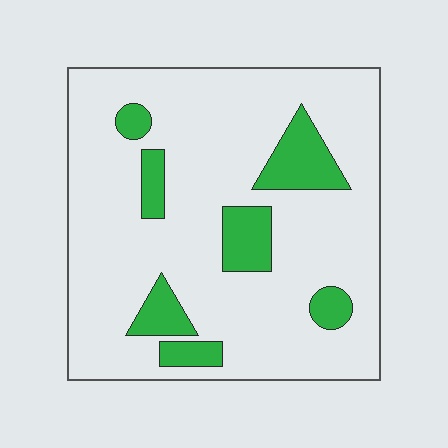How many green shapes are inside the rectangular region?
7.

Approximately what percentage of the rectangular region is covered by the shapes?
Approximately 15%.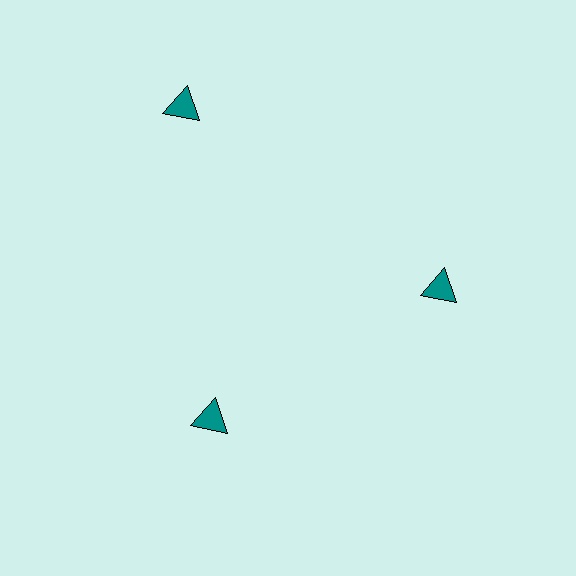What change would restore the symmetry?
The symmetry would be restored by moving it inward, back onto the ring so that all 3 triangles sit at equal angles and equal distance from the center.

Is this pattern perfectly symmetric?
No. The 3 teal triangles are arranged in a ring, but one element near the 11 o'clock position is pushed outward from the center, breaking the 3-fold rotational symmetry.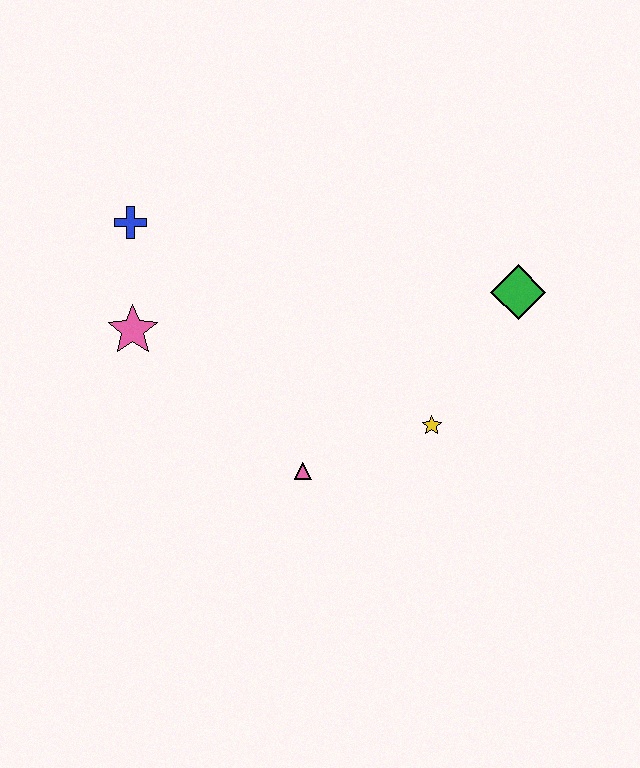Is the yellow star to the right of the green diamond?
No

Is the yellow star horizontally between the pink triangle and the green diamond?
Yes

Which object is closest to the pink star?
The blue cross is closest to the pink star.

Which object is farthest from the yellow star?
The blue cross is farthest from the yellow star.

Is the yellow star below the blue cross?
Yes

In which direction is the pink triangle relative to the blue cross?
The pink triangle is below the blue cross.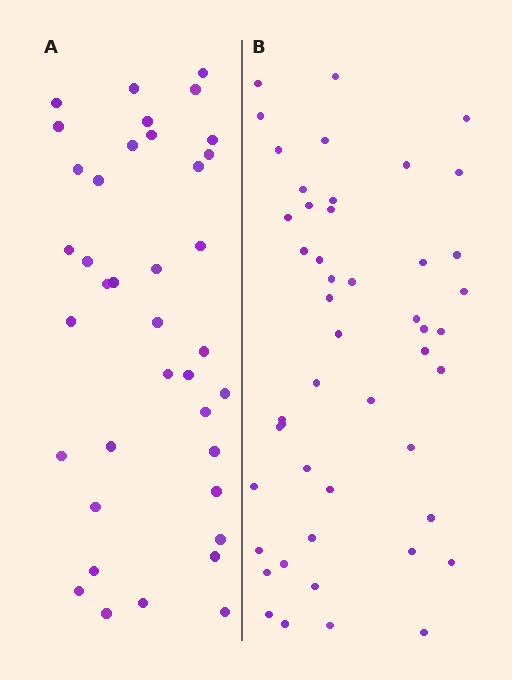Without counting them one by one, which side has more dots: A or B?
Region B (the right region) has more dots.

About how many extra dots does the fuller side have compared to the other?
Region B has roughly 10 or so more dots than region A.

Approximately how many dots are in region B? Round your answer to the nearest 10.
About 50 dots. (The exact count is 48, which rounds to 50.)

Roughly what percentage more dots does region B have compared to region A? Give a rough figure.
About 25% more.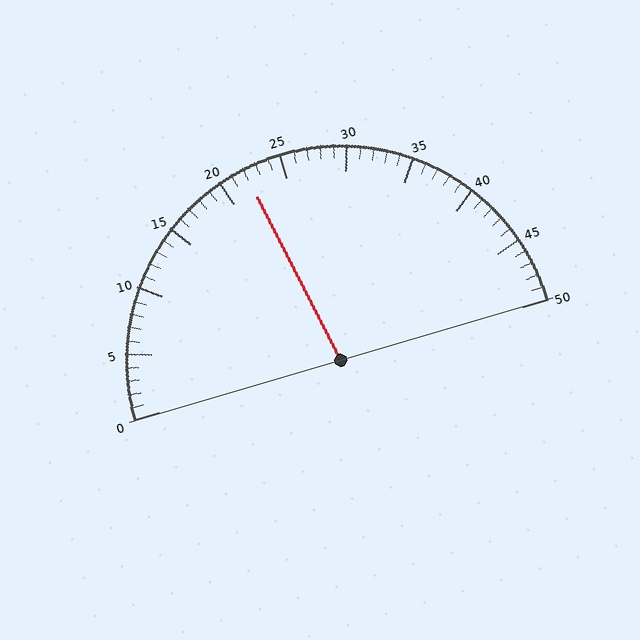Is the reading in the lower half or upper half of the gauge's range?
The reading is in the lower half of the range (0 to 50).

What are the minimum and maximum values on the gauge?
The gauge ranges from 0 to 50.